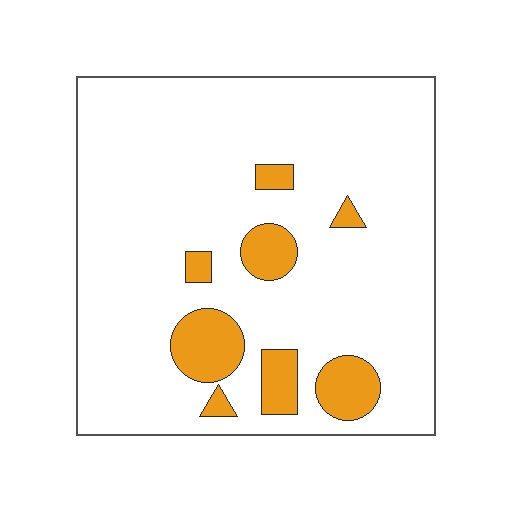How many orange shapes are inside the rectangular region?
8.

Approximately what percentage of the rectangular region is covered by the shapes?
Approximately 10%.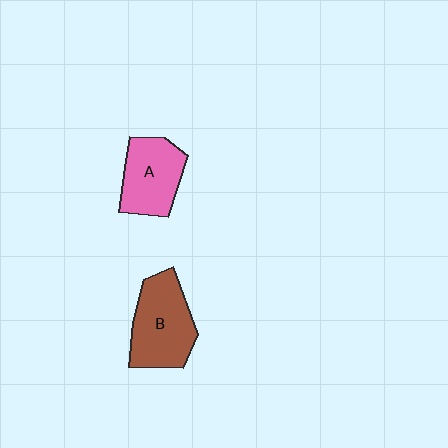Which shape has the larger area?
Shape B (brown).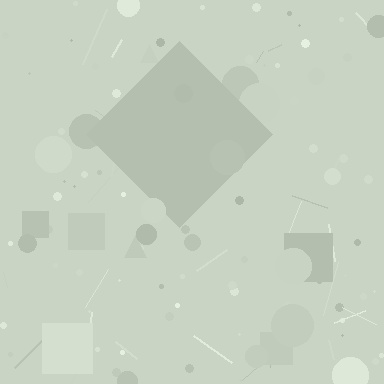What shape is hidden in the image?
A diamond is hidden in the image.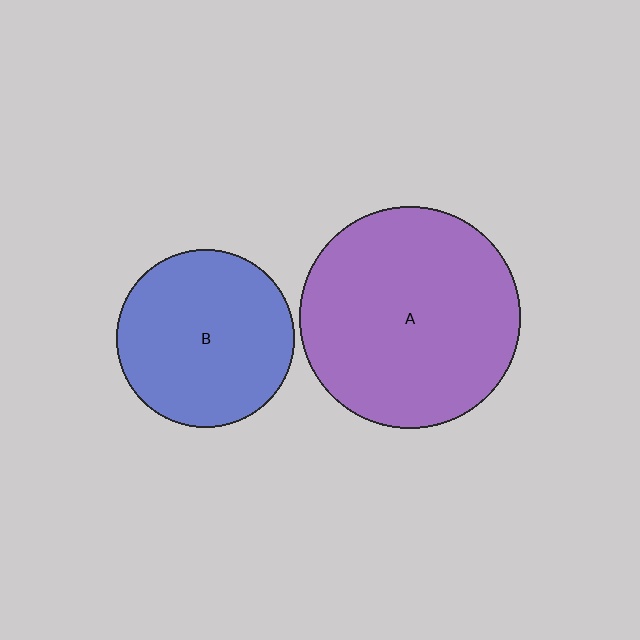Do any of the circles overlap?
No, none of the circles overlap.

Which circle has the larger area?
Circle A (purple).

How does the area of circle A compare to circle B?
Approximately 1.6 times.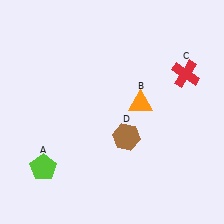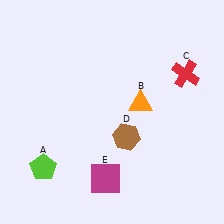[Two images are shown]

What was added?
A magenta square (E) was added in Image 2.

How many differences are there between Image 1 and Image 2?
There is 1 difference between the two images.